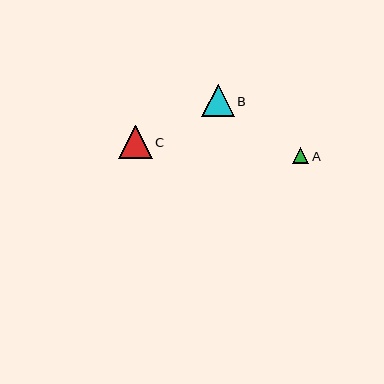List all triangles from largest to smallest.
From largest to smallest: C, B, A.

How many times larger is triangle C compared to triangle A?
Triangle C is approximately 2.1 times the size of triangle A.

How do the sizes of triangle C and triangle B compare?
Triangle C and triangle B are approximately the same size.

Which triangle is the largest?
Triangle C is the largest with a size of approximately 34 pixels.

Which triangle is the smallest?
Triangle A is the smallest with a size of approximately 16 pixels.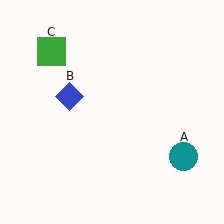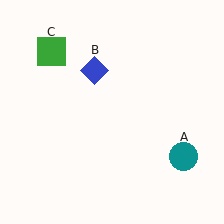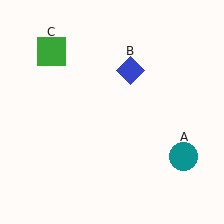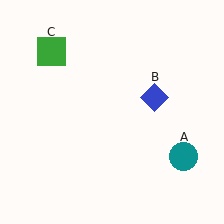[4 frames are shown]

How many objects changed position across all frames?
1 object changed position: blue diamond (object B).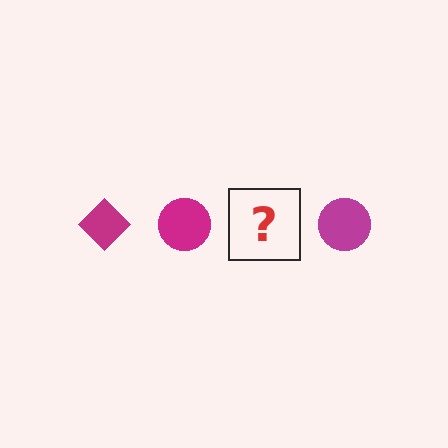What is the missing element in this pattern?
The missing element is a magenta diamond.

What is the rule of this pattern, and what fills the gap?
The rule is that the pattern cycles through diamond, circle shapes in magenta. The gap should be filled with a magenta diamond.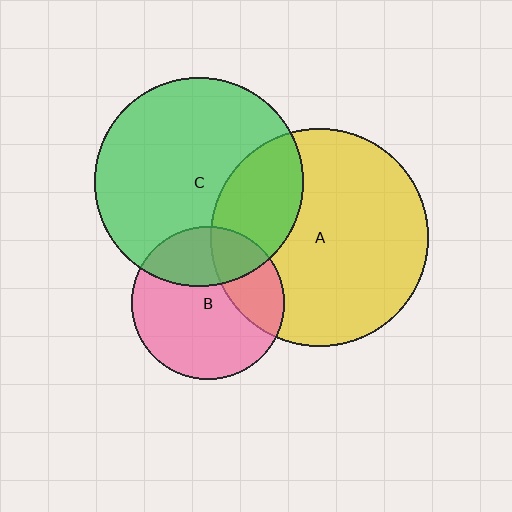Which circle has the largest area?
Circle A (yellow).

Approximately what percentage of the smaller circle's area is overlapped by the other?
Approximately 25%.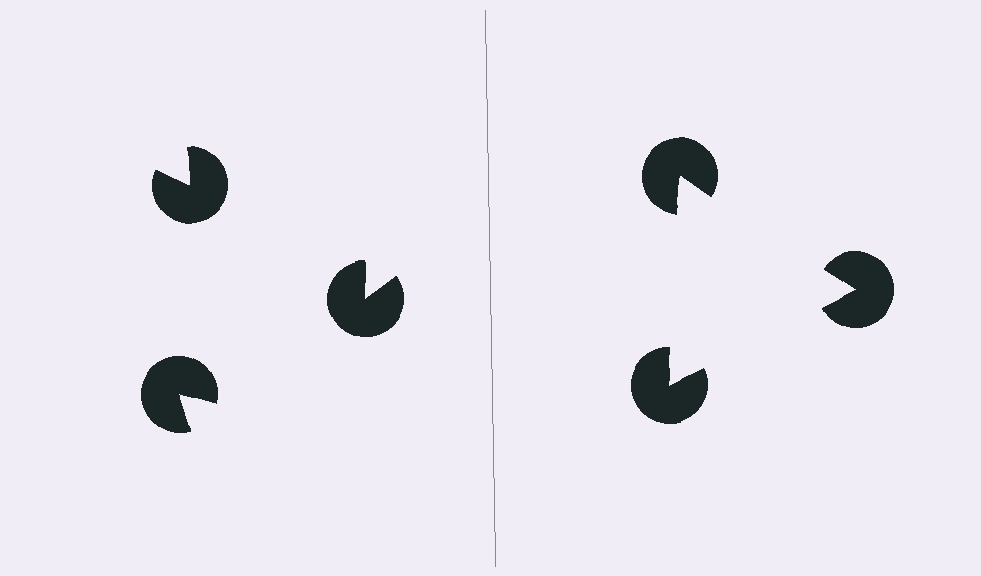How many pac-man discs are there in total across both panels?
6 — 3 on each side.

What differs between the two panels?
The pac-man discs are positioned identically on both sides; only the wedge orientations differ. On the right they align to a triangle; on the left they are misaligned.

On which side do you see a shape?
An illusory triangle appears on the right side. On the left side the wedge cuts are rotated, so no coherent shape forms.